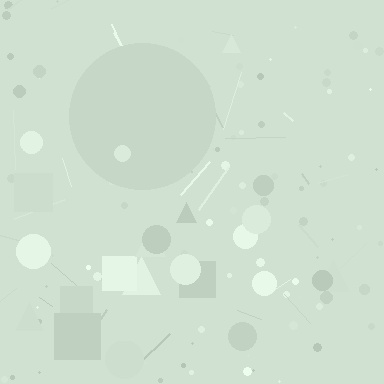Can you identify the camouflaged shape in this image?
The camouflaged shape is a circle.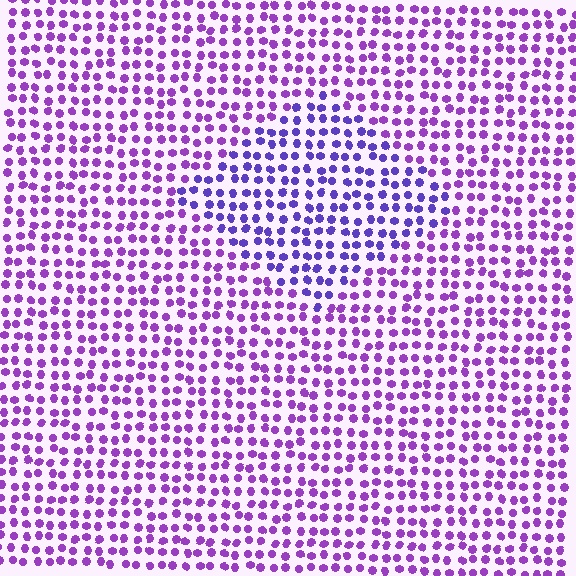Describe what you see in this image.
The image is filled with small purple elements in a uniform arrangement. A diamond-shaped region is visible where the elements are tinted to a slightly different hue, forming a subtle color boundary.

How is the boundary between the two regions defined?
The boundary is defined purely by a slight shift in hue (about 28 degrees). Spacing, size, and orientation are identical on both sides.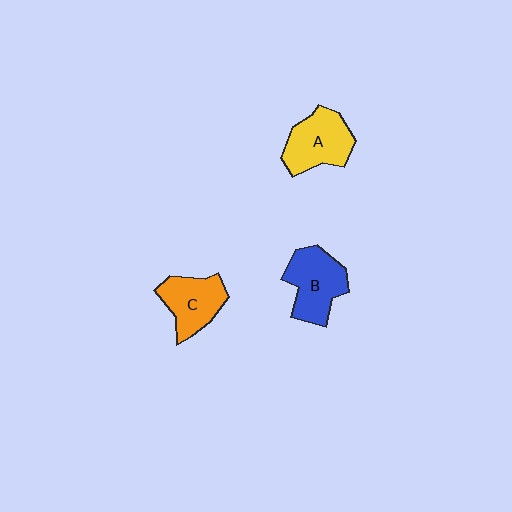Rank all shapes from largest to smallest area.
From largest to smallest: B (blue), A (yellow), C (orange).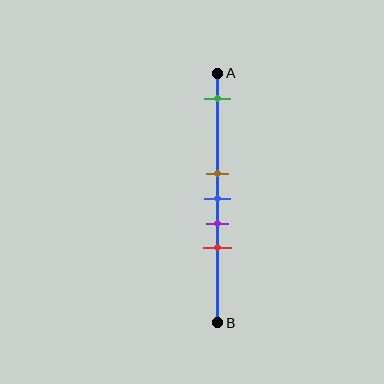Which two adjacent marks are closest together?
The brown and blue marks are the closest adjacent pair.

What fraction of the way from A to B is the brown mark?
The brown mark is approximately 40% (0.4) of the way from A to B.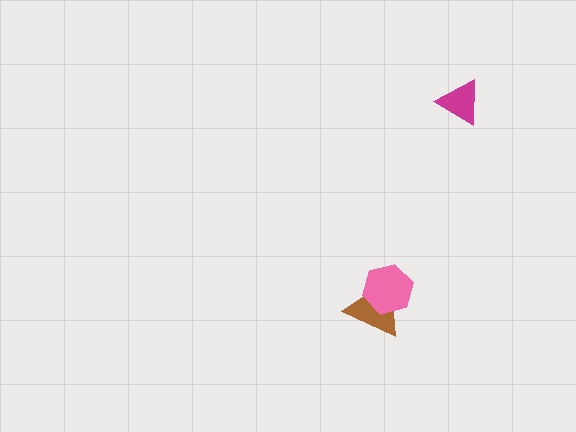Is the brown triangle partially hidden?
Yes, it is partially covered by another shape.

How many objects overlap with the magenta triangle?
0 objects overlap with the magenta triangle.